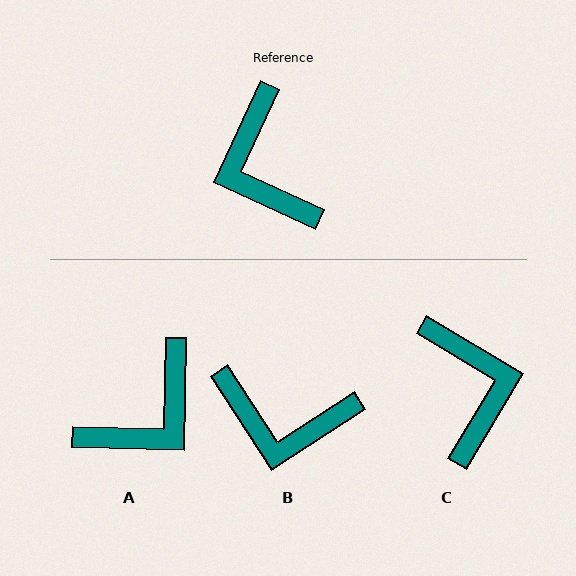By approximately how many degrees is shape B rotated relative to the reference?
Approximately 58 degrees counter-clockwise.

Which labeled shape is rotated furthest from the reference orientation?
C, about 174 degrees away.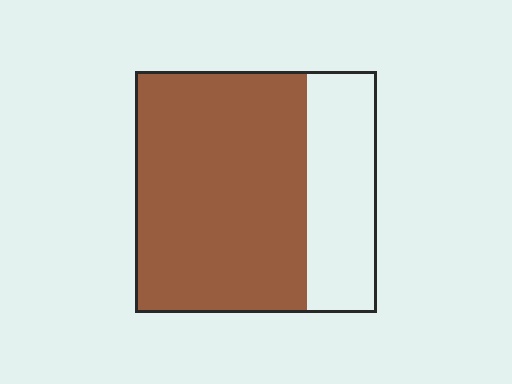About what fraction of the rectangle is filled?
About three quarters (3/4).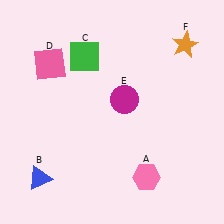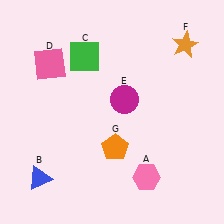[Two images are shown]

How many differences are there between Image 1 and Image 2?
There is 1 difference between the two images.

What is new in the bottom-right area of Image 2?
An orange pentagon (G) was added in the bottom-right area of Image 2.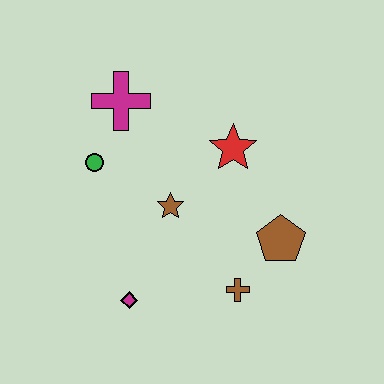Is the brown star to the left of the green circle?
No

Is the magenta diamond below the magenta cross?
Yes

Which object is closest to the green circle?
The magenta cross is closest to the green circle.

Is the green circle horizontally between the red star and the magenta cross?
No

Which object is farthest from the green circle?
The brown pentagon is farthest from the green circle.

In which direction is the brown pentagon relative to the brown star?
The brown pentagon is to the right of the brown star.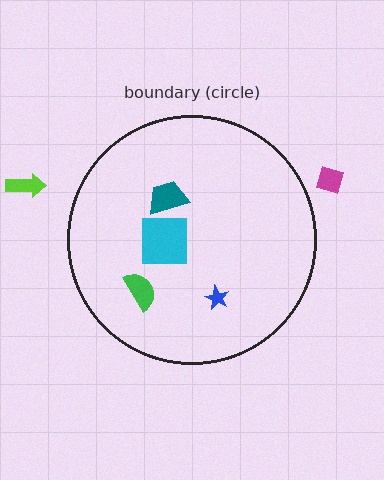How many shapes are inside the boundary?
4 inside, 2 outside.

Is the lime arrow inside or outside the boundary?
Outside.